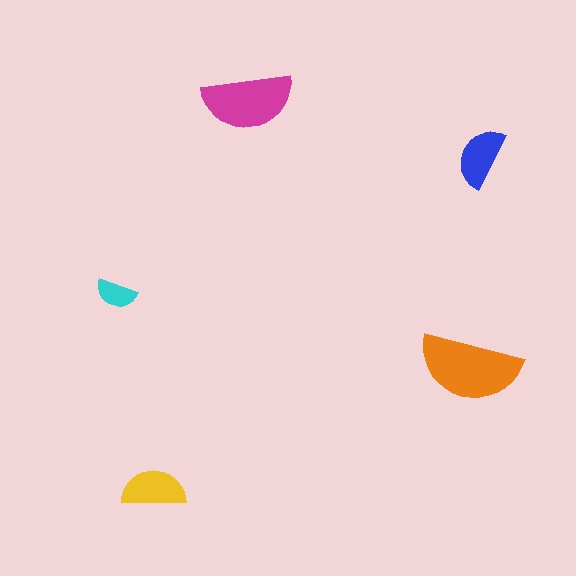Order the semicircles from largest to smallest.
the orange one, the magenta one, the yellow one, the blue one, the cyan one.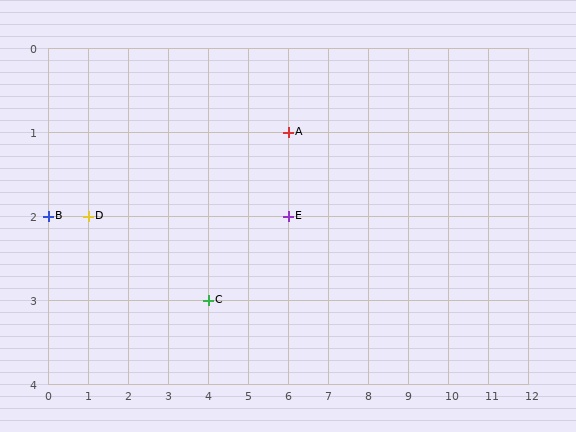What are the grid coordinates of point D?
Point D is at grid coordinates (1, 2).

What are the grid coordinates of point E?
Point E is at grid coordinates (6, 2).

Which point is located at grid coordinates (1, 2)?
Point D is at (1, 2).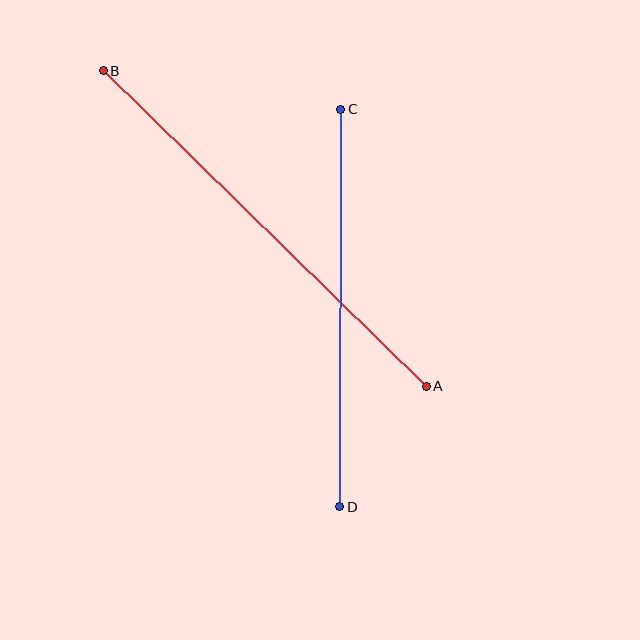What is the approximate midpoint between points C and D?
The midpoint is at approximately (340, 308) pixels.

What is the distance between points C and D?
The distance is approximately 397 pixels.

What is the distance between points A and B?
The distance is approximately 452 pixels.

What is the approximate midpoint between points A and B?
The midpoint is at approximately (265, 229) pixels.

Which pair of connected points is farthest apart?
Points A and B are farthest apart.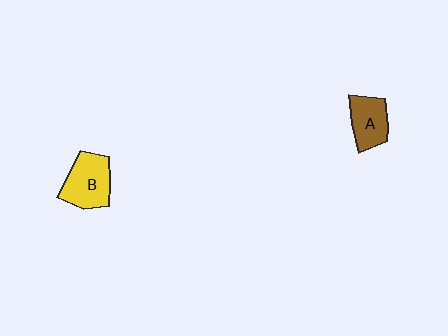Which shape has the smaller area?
Shape A (brown).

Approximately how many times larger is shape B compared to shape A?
Approximately 1.3 times.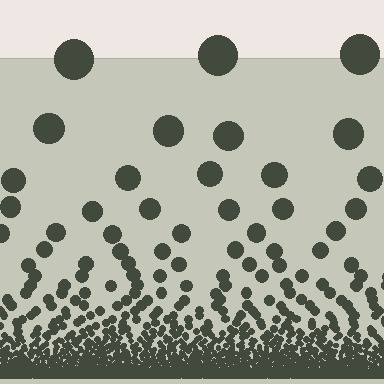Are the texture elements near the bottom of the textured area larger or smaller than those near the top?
Smaller. The gradient is inverted — elements near the bottom are smaller and denser.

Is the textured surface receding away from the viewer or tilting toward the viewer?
The surface appears to tilt toward the viewer. Texture elements get larger and sparser toward the top.